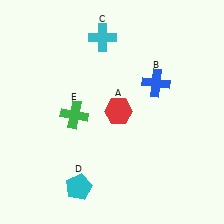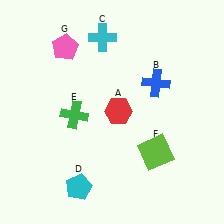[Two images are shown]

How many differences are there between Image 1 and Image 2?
There are 2 differences between the two images.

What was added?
A lime square (F), a pink pentagon (G) were added in Image 2.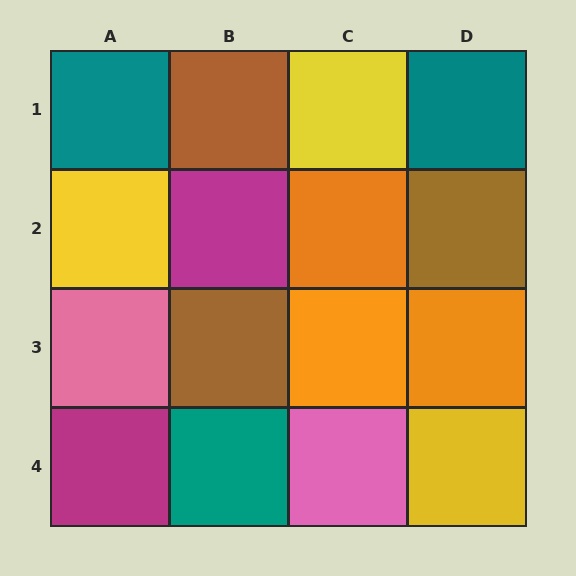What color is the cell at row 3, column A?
Pink.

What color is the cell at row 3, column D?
Orange.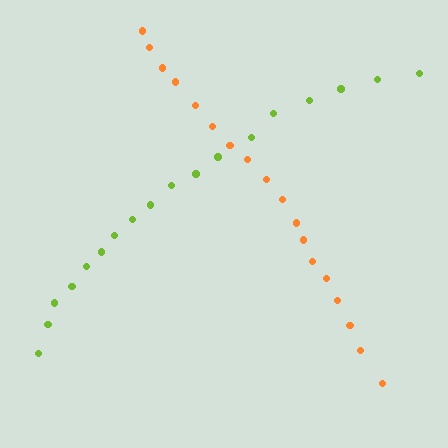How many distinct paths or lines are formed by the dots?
There are 2 distinct paths.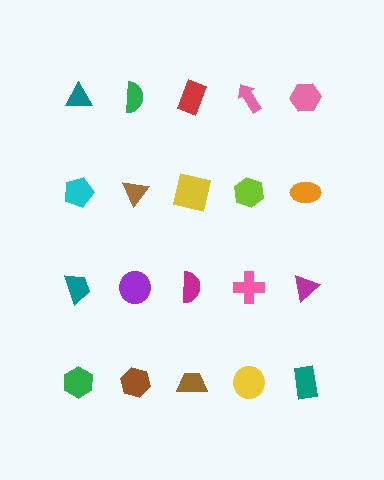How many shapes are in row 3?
5 shapes.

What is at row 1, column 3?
A red rectangle.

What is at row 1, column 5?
A pink hexagon.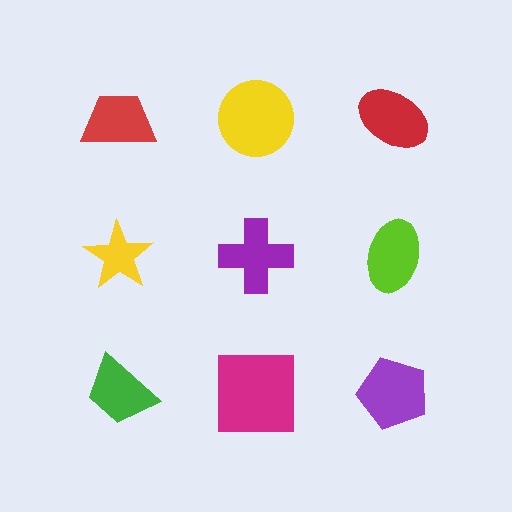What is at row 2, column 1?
A yellow star.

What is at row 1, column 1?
A red trapezoid.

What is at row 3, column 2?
A magenta square.